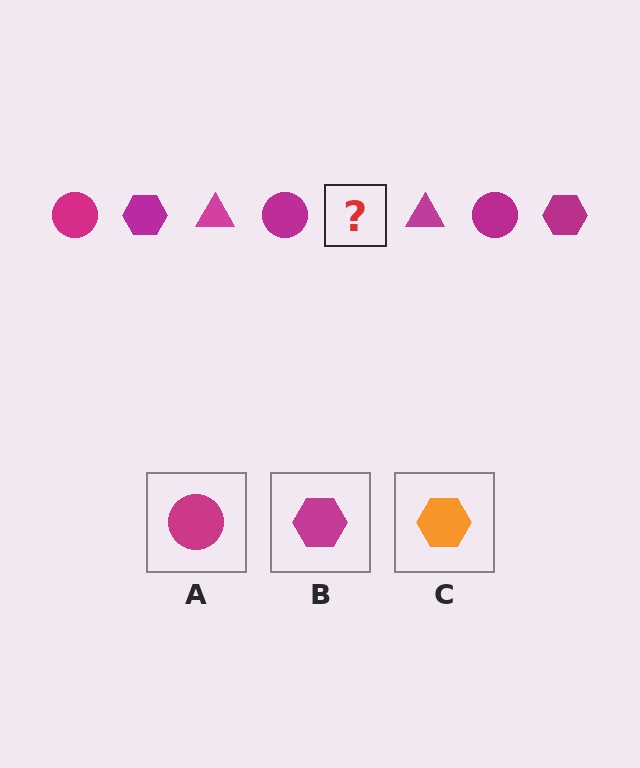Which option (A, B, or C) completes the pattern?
B.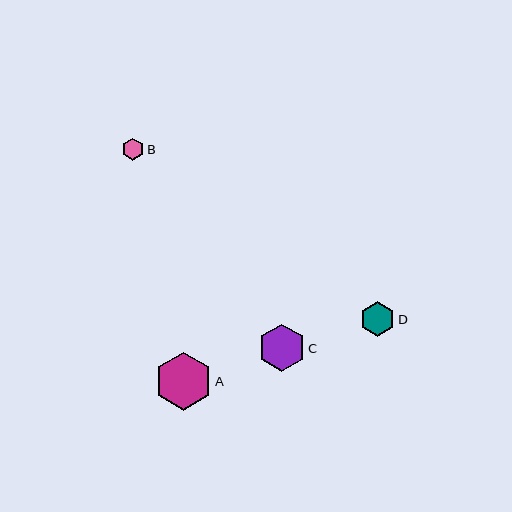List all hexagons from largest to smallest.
From largest to smallest: A, C, D, B.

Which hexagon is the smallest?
Hexagon B is the smallest with a size of approximately 22 pixels.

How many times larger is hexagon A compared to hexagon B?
Hexagon A is approximately 2.6 times the size of hexagon B.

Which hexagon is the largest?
Hexagon A is the largest with a size of approximately 58 pixels.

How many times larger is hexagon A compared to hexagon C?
Hexagon A is approximately 1.2 times the size of hexagon C.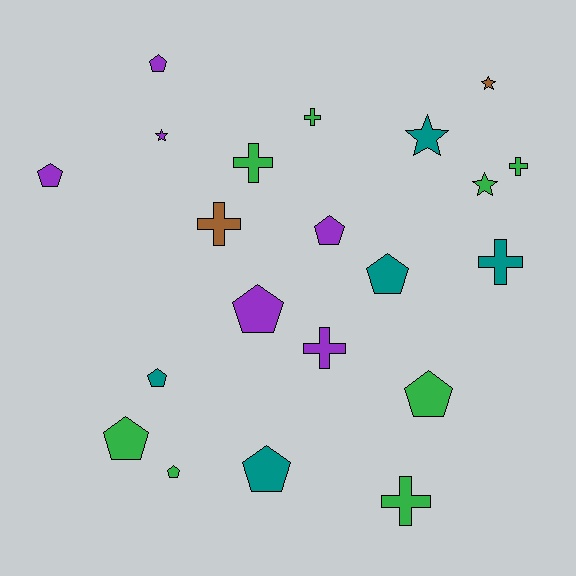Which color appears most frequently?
Green, with 8 objects.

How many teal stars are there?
There is 1 teal star.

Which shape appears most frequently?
Pentagon, with 10 objects.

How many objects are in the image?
There are 21 objects.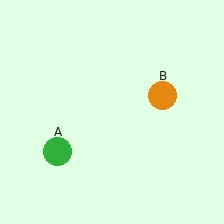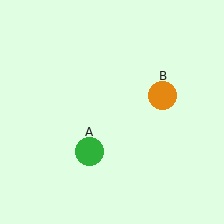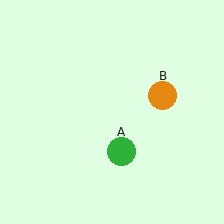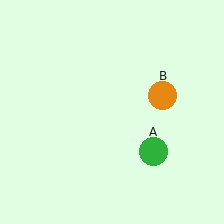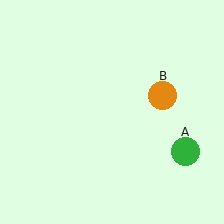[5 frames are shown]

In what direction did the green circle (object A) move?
The green circle (object A) moved right.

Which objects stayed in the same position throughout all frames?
Orange circle (object B) remained stationary.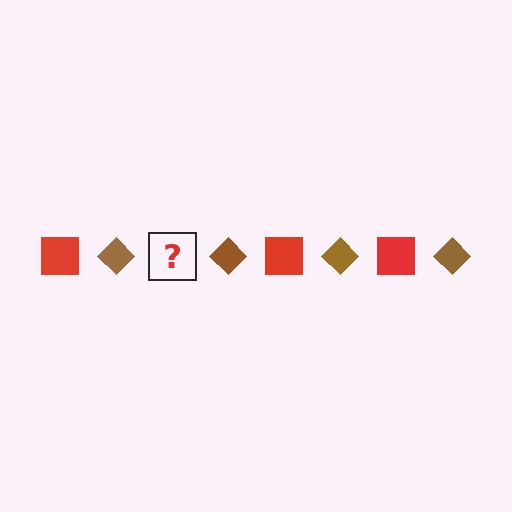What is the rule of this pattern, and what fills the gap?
The rule is that the pattern alternates between red square and brown diamond. The gap should be filled with a red square.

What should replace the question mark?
The question mark should be replaced with a red square.